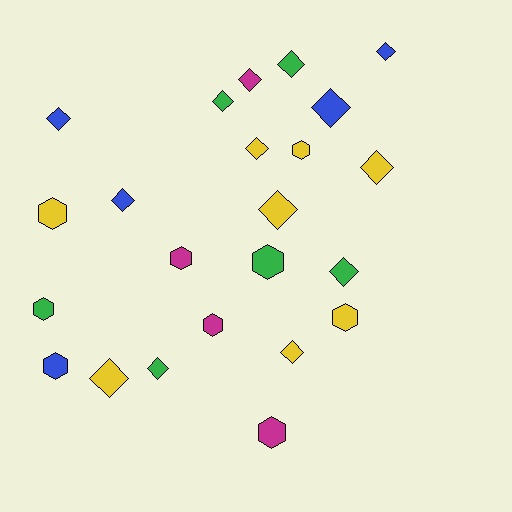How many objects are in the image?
There are 23 objects.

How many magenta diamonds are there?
There is 1 magenta diamond.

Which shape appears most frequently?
Diamond, with 14 objects.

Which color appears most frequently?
Yellow, with 8 objects.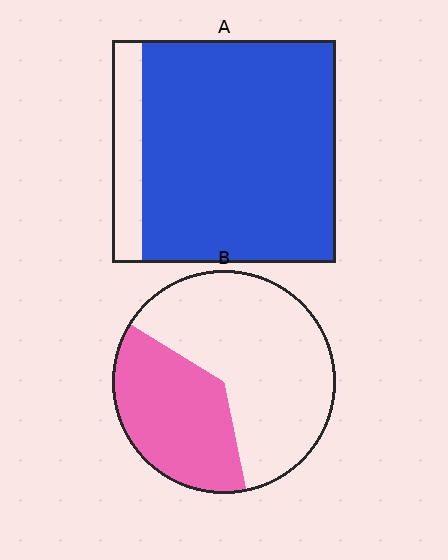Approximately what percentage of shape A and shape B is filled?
A is approximately 85% and B is approximately 35%.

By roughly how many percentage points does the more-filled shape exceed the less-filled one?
By roughly 50 percentage points (A over B).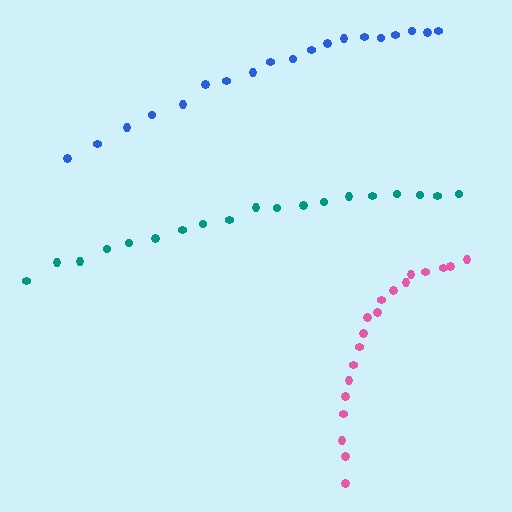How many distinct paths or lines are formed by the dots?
There are 3 distinct paths.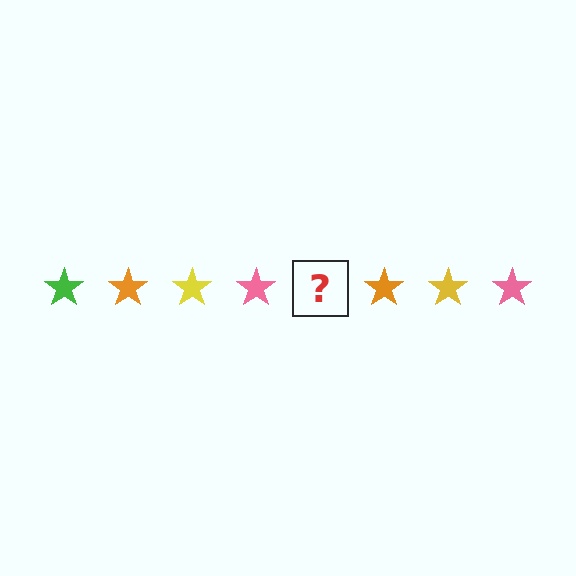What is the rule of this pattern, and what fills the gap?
The rule is that the pattern cycles through green, orange, yellow, pink stars. The gap should be filled with a green star.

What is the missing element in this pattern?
The missing element is a green star.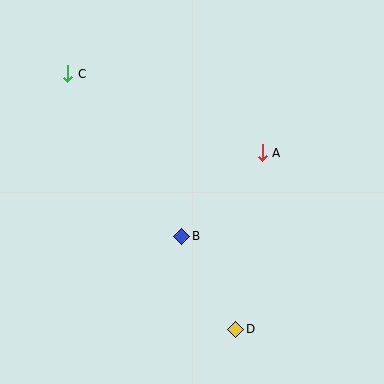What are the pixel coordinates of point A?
Point A is at (262, 153).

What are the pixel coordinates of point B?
Point B is at (182, 236).